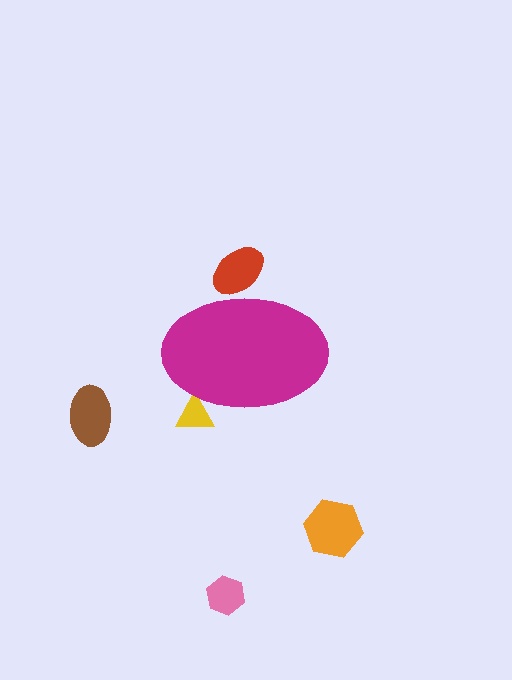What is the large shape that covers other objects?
A magenta ellipse.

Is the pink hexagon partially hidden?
No, the pink hexagon is fully visible.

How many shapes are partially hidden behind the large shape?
2 shapes are partially hidden.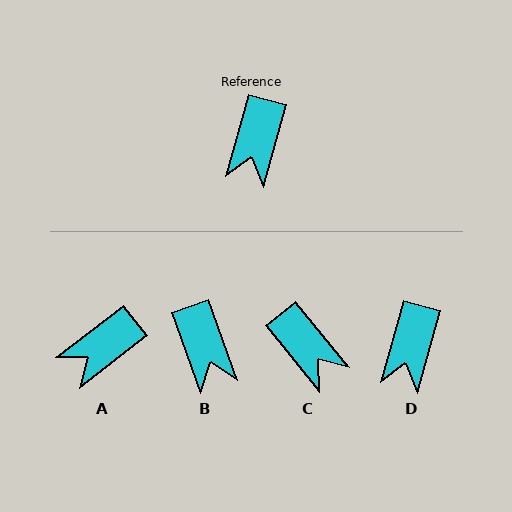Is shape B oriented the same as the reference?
No, it is off by about 35 degrees.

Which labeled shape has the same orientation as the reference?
D.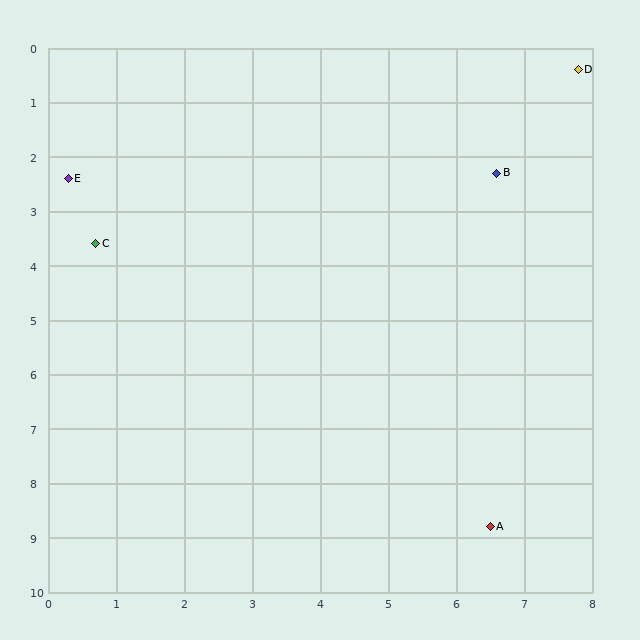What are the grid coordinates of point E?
Point E is at approximately (0.3, 2.4).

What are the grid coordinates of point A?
Point A is at approximately (6.5, 8.8).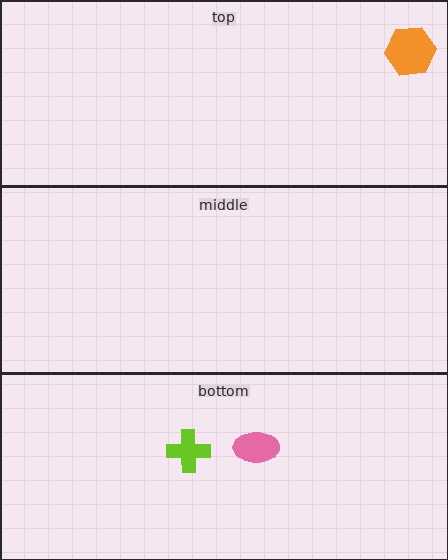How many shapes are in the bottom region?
2.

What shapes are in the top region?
The orange hexagon.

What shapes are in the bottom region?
The lime cross, the pink ellipse.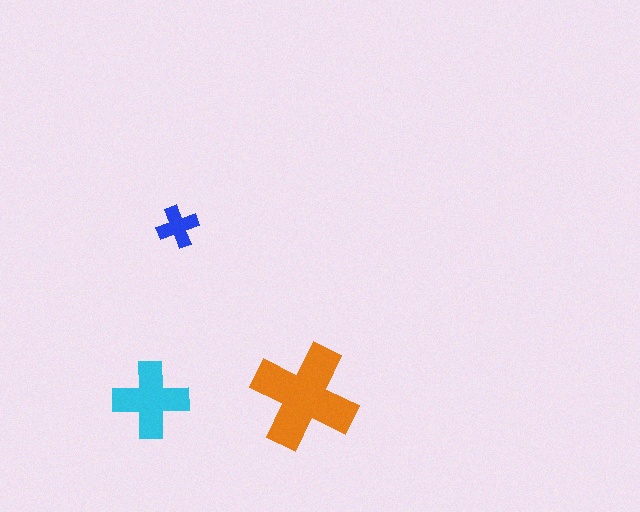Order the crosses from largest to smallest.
the orange one, the cyan one, the blue one.